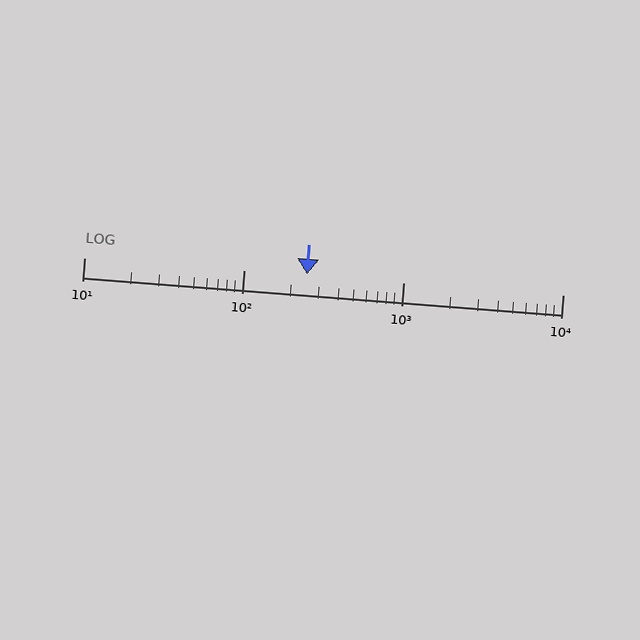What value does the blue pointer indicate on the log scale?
The pointer indicates approximately 250.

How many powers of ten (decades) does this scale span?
The scale spans 3 decades, from 10 to 10000.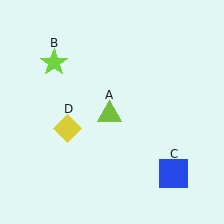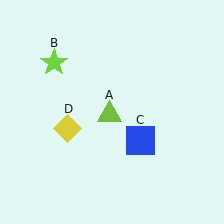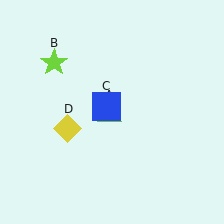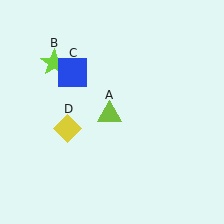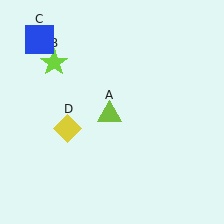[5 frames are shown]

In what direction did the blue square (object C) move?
The blue square (object C) moved up and to the left.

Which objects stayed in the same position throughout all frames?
Lime triangle (object A) and lime star (object B) and yellow diamond (object D) remained stationary.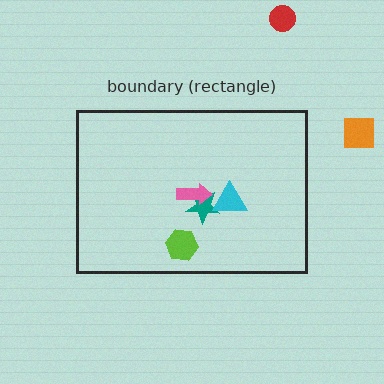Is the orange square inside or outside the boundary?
Outside.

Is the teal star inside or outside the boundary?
Inside.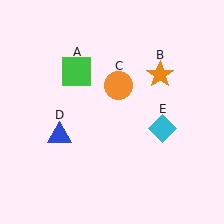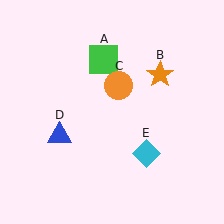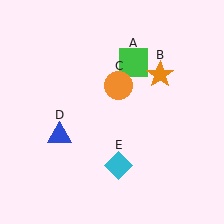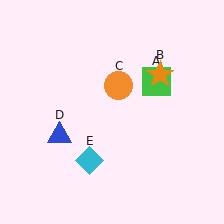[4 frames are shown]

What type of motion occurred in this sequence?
The green square (object A), cyan diamond (object E) rotated clockwise around the center of the scene.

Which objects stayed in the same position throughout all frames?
Orange star (object B) and orange circle (object C) and blue triangle (object D) remained stationary.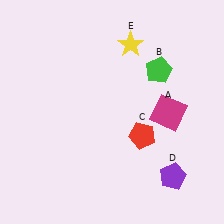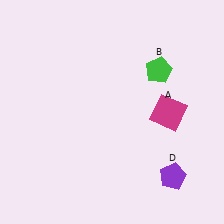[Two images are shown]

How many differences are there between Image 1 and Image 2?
There are 2 differences between the two images.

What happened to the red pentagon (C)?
The red pentagon (C) was removed in Image 2. It was in the bottom-right area of Image 1.